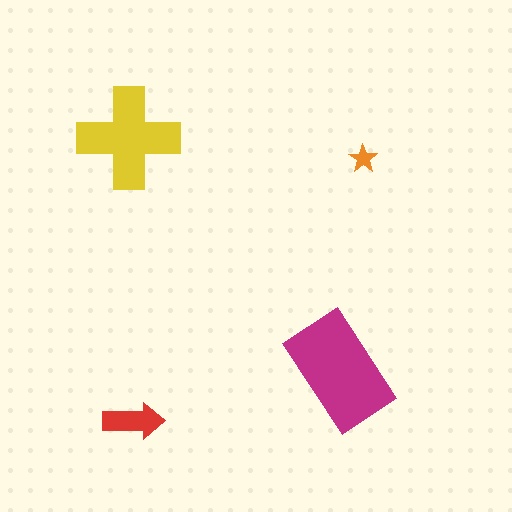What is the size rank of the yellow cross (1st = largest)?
2nd.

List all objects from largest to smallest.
The magenta rectangle, the yellow cross, the red arrow, the orange star.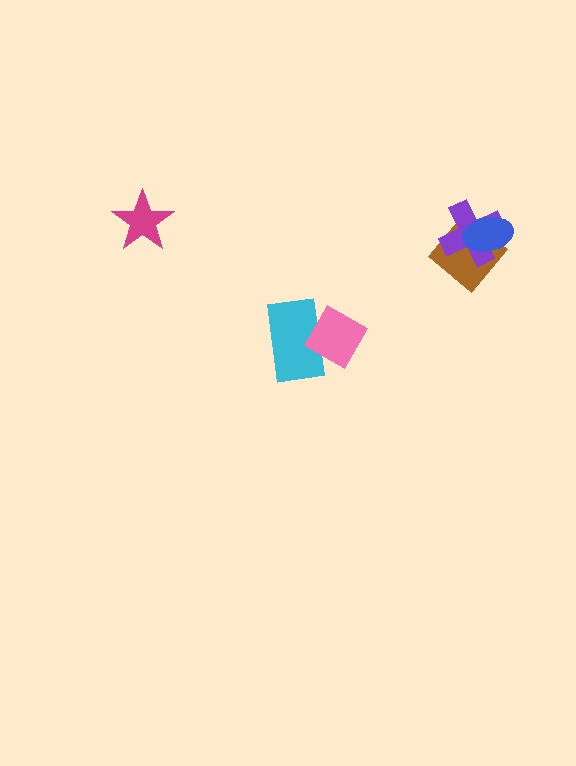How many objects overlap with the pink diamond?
1 object overlaps with the pink diamond.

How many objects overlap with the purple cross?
2 objects overlap with the purple cross.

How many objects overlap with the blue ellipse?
2 objects overlap with the blue ellipse.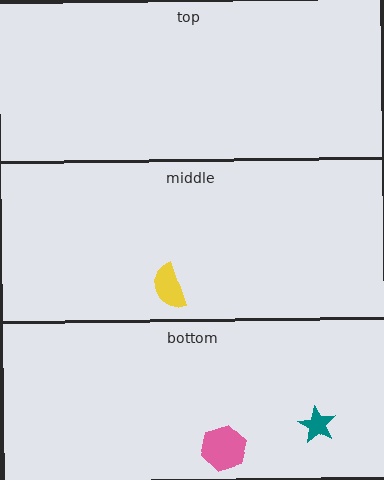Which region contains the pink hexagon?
The bottom region.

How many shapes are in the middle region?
1.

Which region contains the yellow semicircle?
The middle region.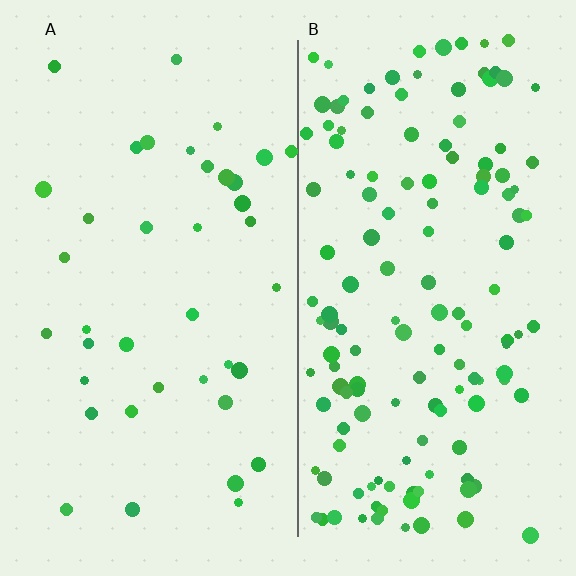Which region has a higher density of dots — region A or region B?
B (the right).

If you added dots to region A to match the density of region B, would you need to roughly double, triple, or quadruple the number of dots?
Approximately quadruple.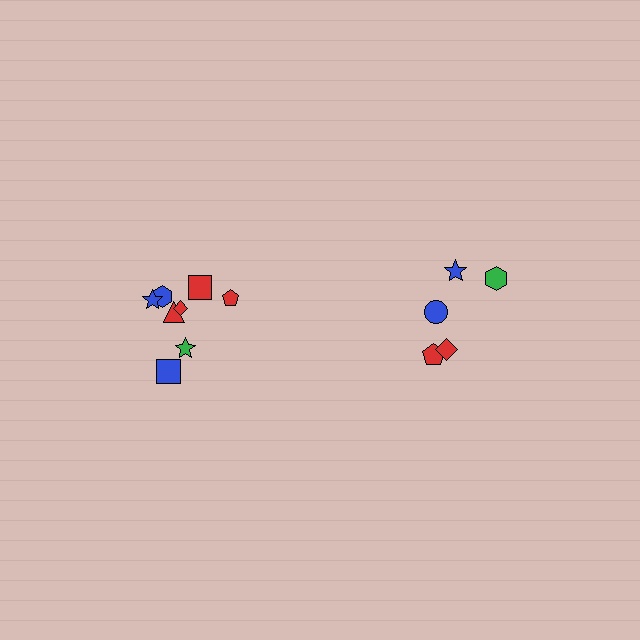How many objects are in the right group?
There are 5 objects.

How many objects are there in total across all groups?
There are 13 objects.